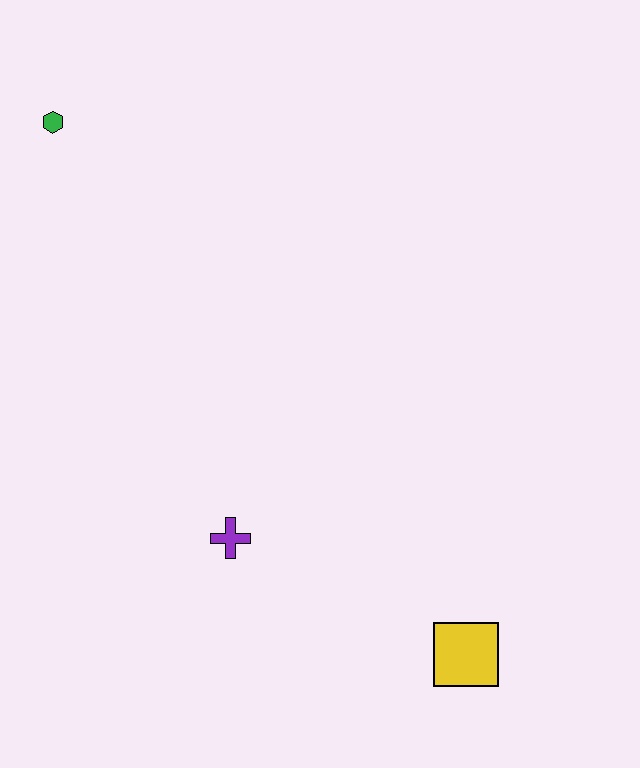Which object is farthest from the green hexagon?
The yellow square is farthest from the green hexagon.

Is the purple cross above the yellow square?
Yes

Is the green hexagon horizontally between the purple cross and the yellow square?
No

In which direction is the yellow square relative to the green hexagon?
The yellow square is below the green hexagon.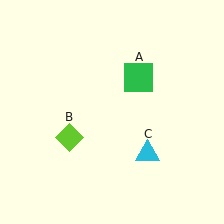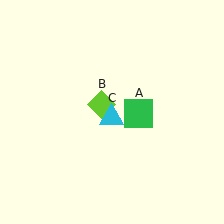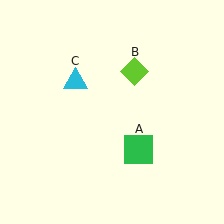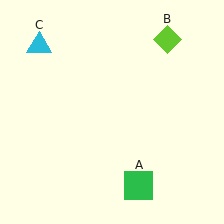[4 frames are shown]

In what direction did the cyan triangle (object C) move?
The cyan triangle (object C) moved up and to the left.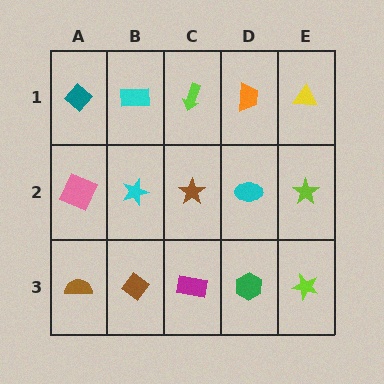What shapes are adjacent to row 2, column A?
A teal diamond (row 1, column A), a brown semicircle (row 3, column A), a cyan star (row 2, column B).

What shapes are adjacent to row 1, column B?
A cyan star (row 2, column B), a teal diamond (row 1, column A), a lime arrow (row 1, column C).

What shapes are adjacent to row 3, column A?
A pink square (row 2, column A), a brown diamond (row 3, column B).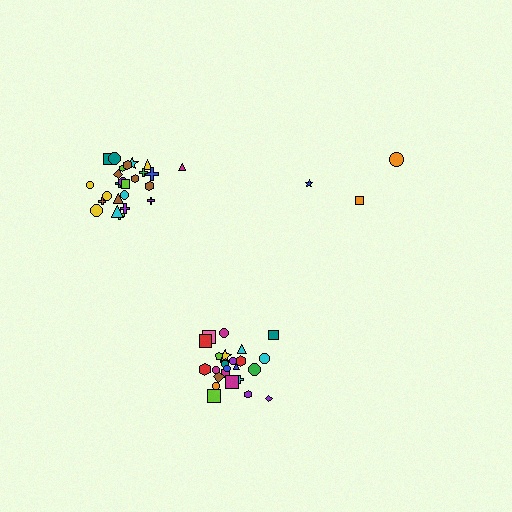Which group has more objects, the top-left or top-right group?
The top-left group.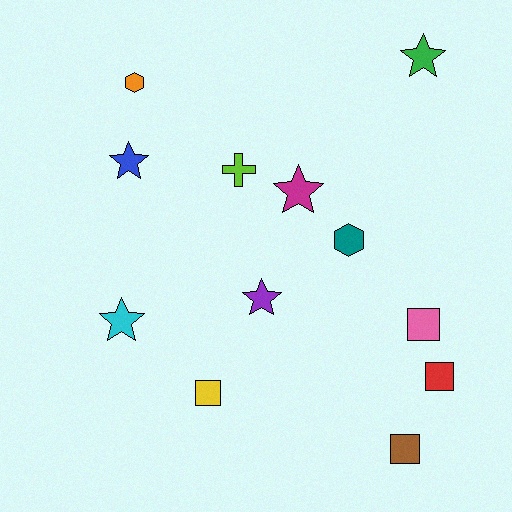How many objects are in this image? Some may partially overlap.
There are 12 objects.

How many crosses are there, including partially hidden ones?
There is 1 cross.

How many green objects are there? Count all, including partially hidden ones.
There is 1 green object.